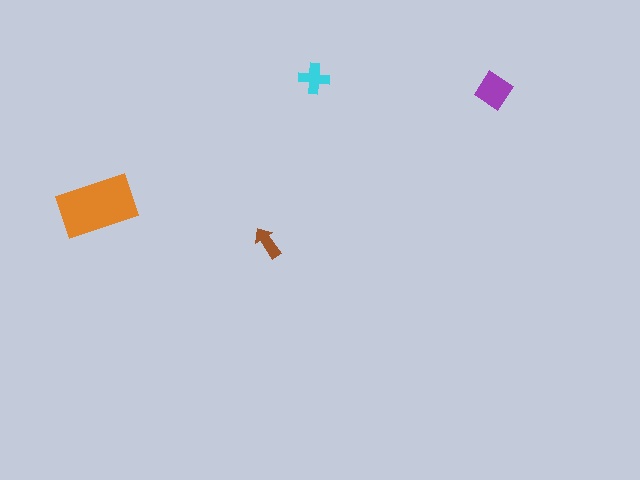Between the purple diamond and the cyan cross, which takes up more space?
The purple diamond.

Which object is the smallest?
The brown arrow.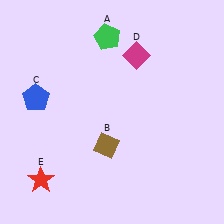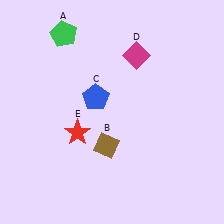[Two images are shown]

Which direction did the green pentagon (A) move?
The green pentagon (A) moved left.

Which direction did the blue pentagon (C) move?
The blue pentagon (C) moved right.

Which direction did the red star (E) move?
The red star (E) moved up.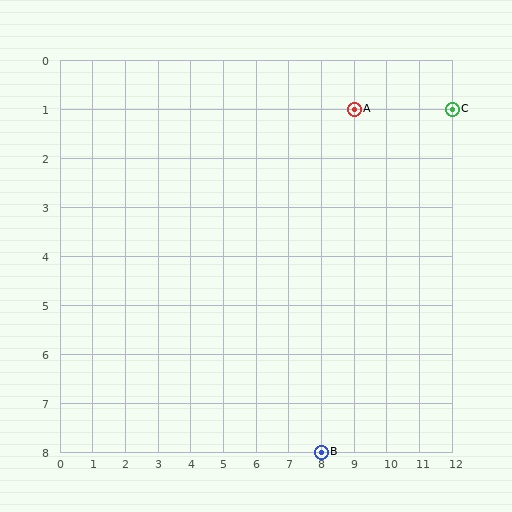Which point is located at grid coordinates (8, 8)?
Point B is at (8, 8).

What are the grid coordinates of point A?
Point A is at grid coordinates (9, 1).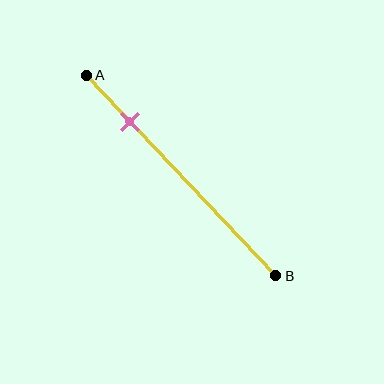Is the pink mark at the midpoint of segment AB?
No, the mark is at about 25% from A, not at the 50% midpoint.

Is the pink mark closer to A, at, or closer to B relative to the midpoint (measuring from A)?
The pink mark is closer to point A than the midpoint of segment AB.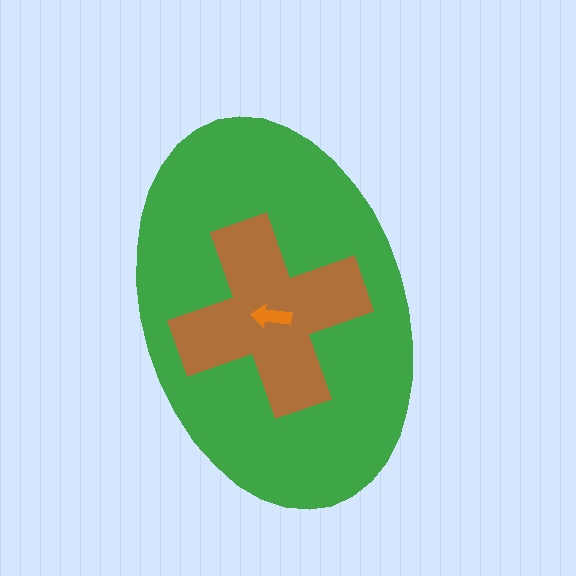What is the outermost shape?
The green ellipse.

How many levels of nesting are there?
3.